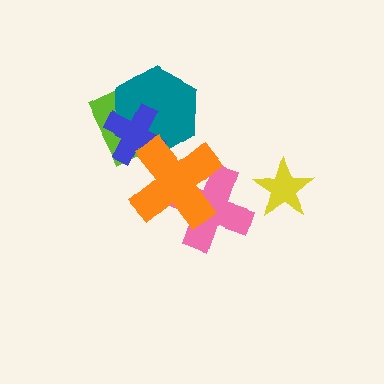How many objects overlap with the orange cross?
3 objects overlap with the orange cross.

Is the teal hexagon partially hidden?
Yes, it is partially covered by another shape.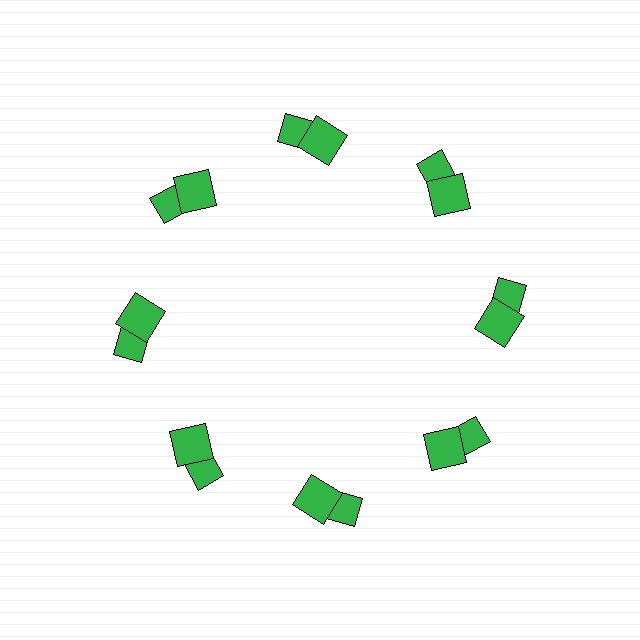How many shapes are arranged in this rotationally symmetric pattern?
There are 16 shapes, arranged in 8 groups of 2.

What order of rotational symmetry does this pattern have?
This pattern has 8-fold rotational symmetry.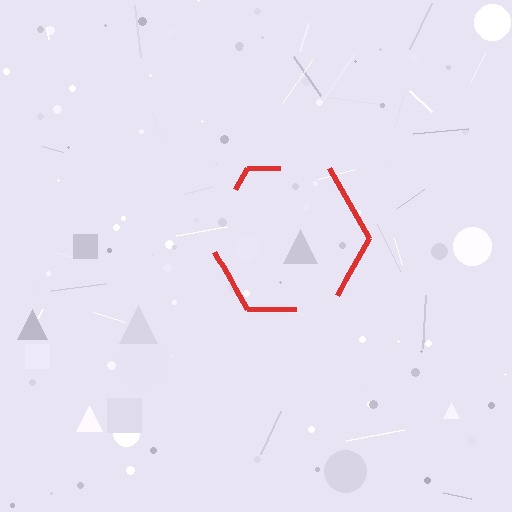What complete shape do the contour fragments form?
The contour fragments form a hexagon.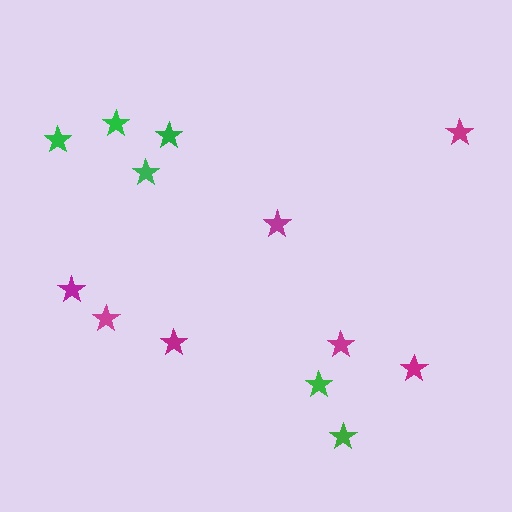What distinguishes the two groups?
There are 2 groups: one group of green stars (6) and one group of magenta stars (7).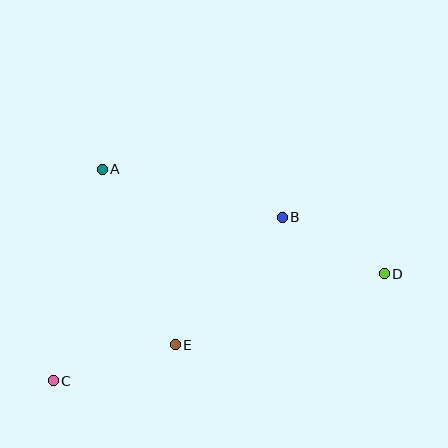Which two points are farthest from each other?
Points C and D are farthest from each other.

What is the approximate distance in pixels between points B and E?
The distance between B and E is approximately 167 pixels.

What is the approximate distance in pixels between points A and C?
The distance between A and C is approximately 217 pixels.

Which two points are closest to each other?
Points B and D are closest to each other.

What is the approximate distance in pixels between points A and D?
The distance between A and D is approximately 301 pixels.